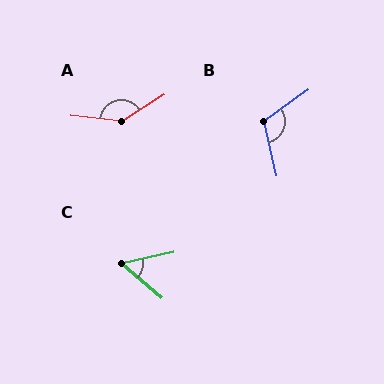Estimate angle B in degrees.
Approximately 113 degrees.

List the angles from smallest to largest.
C (53°), B (113°), A (141°).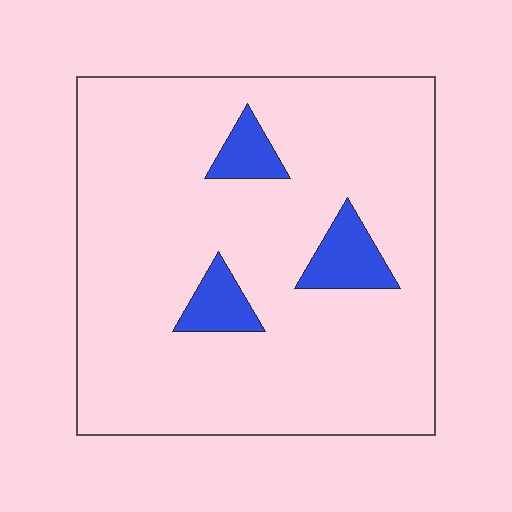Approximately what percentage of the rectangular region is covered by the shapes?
Approximately 10%.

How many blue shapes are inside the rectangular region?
3.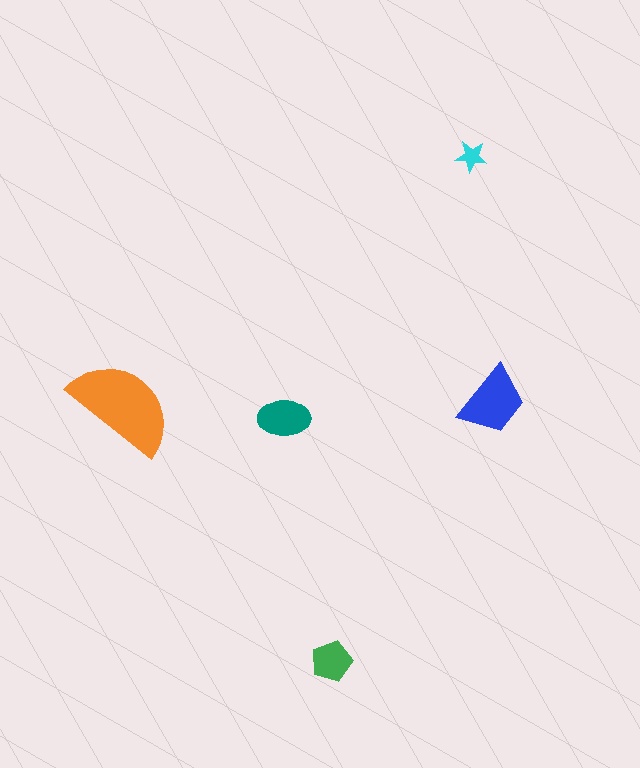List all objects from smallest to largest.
The cyan star, the green pentagon, the teal ellipse, the blue trapezoid, the orange semicircle.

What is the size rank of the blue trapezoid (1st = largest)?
2nd.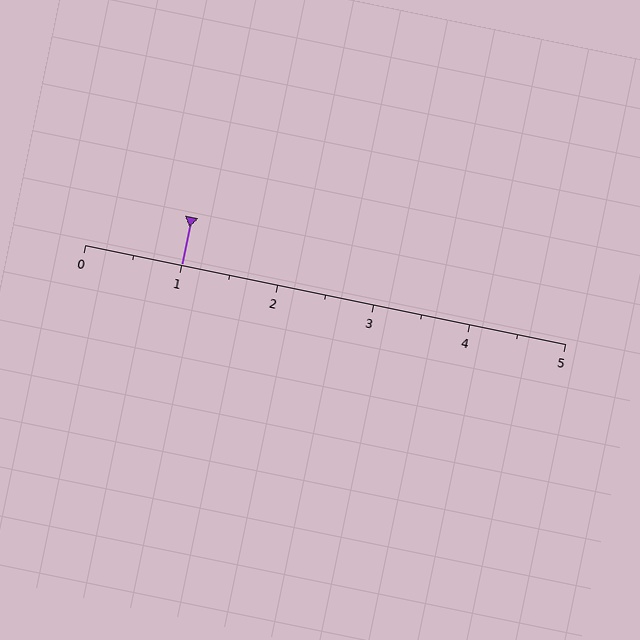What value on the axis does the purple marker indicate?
The marker indicates approximately 1.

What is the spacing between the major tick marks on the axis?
The major ticks are spaced 1 apart.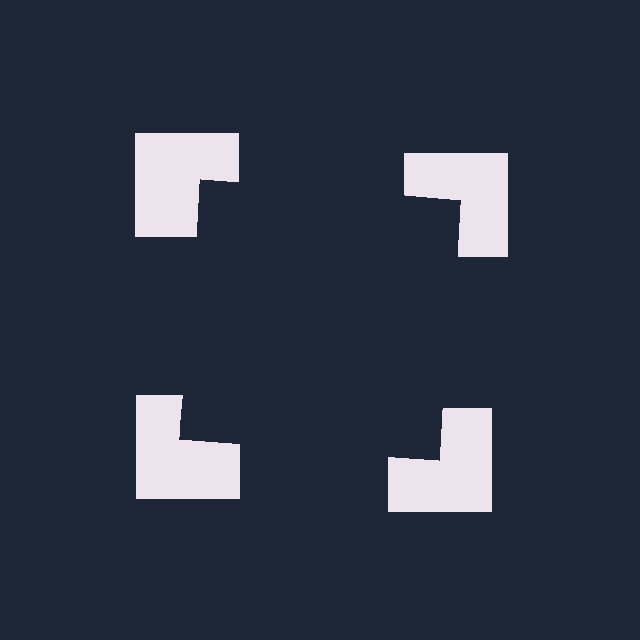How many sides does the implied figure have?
4 sides.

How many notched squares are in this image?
There are 4 — one at each vertex of the illusory square.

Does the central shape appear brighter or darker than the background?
It typically appears slightly darker than the background, even though no actual brightness change is drawn.